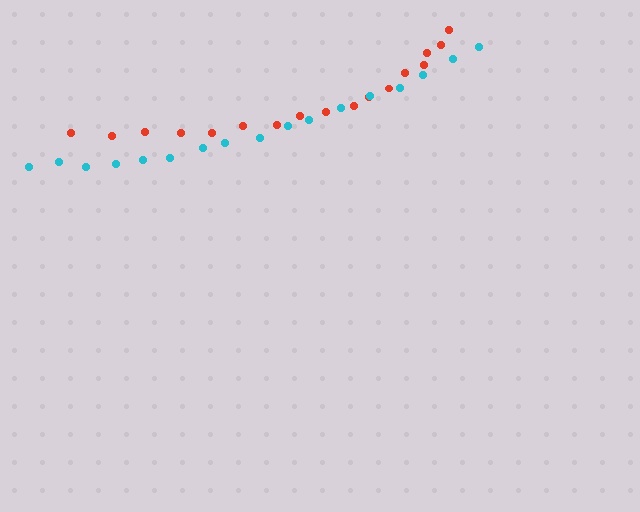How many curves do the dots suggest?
There are 2 distinct paths.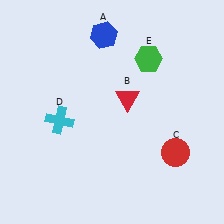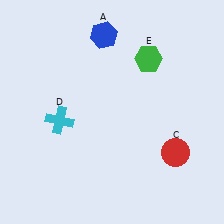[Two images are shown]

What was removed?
The red triangle (B) was removed in Image 2.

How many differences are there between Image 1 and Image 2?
There is 1 difference between the two images.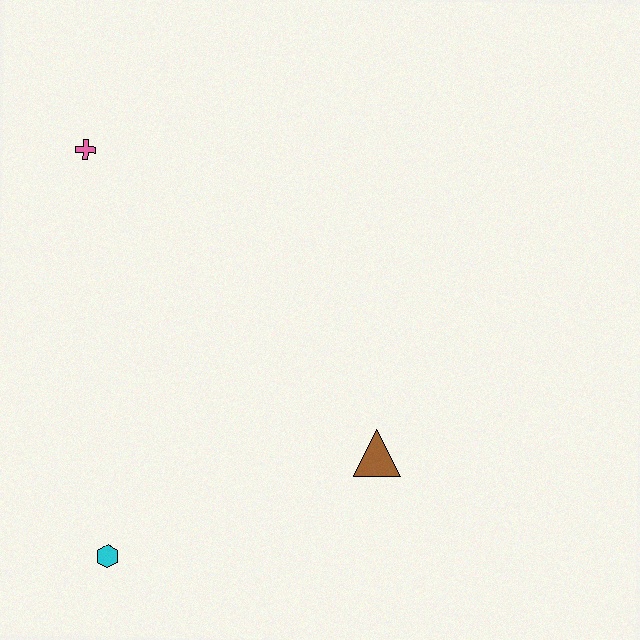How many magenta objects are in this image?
There are no magenta objects.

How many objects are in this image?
There are 3 objects.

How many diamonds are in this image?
There are no diamonds.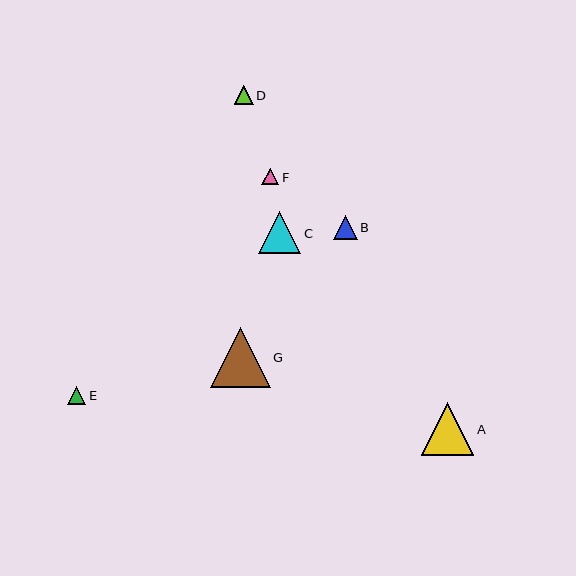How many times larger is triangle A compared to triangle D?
Triangle A is approximately 2.8 times the size of triangle D.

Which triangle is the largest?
Triangle G is the largest with a size of approximately 60 pixels.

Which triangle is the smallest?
Triangle F is the smallest with a size of approximately 17 pixels.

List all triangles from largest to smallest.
From largest to smallest: G, A, C, B, D, E, F.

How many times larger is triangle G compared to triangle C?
Triangle G is approximately 1.4 times the size of triangle C.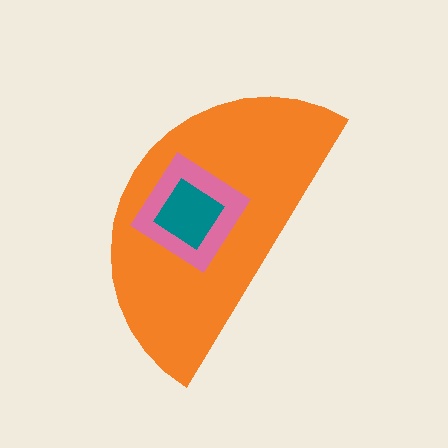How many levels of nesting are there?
3.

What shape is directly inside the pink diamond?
The teal diamond.